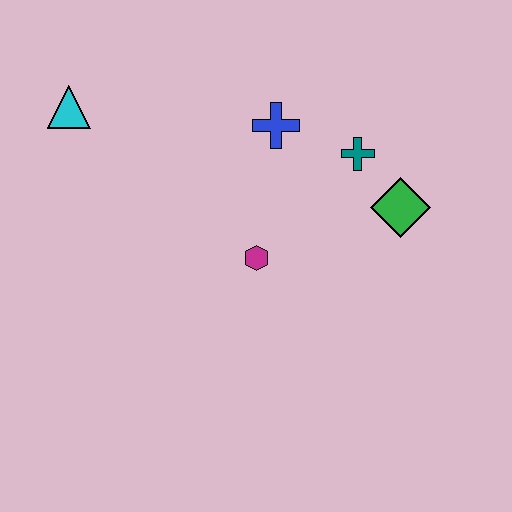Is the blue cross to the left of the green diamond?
Yes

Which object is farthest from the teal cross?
The cyan triangle is farthest from the teal cross.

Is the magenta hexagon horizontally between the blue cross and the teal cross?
No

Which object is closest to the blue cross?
The teal cross is closest to the blue cross.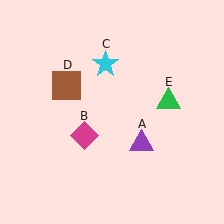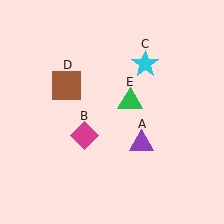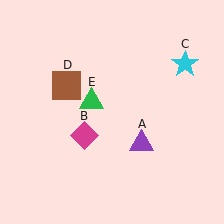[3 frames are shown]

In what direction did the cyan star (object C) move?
The cyan star (object C) moved right.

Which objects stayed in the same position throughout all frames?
Purple triangle (object A) and magenta diamond (object B) and brown square (object D) remained stationary.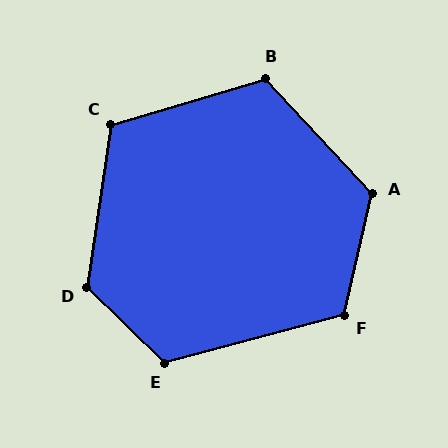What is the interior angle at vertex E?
Approximately 121 degrees (obtuse).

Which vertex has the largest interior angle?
D, at approximately 126 degrees.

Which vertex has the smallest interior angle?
C, at approximately 115 degrees.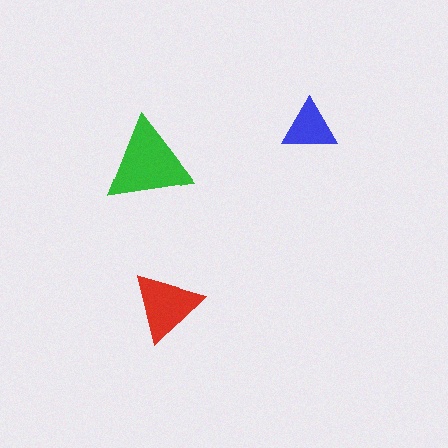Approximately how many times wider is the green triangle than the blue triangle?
About 1.5 times wider.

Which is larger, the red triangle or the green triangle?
The green one.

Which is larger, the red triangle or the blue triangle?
The red one.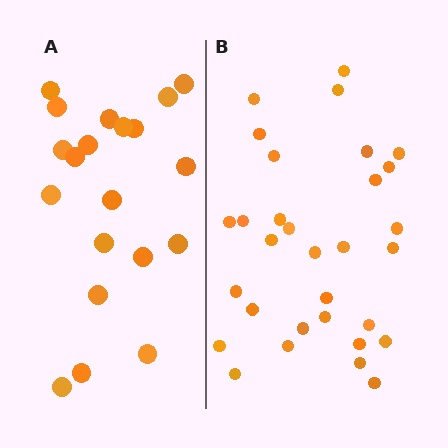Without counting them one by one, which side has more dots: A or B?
Region B (the right region) has more dots.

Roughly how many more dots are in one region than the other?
Region B has roughly 12 or so more dots than region A.